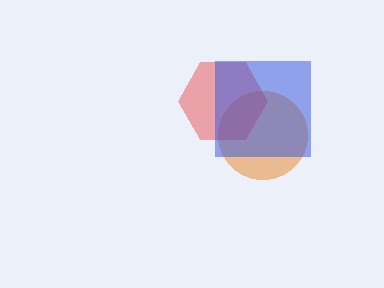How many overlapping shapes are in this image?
There are 3 overlapping shapes in the image.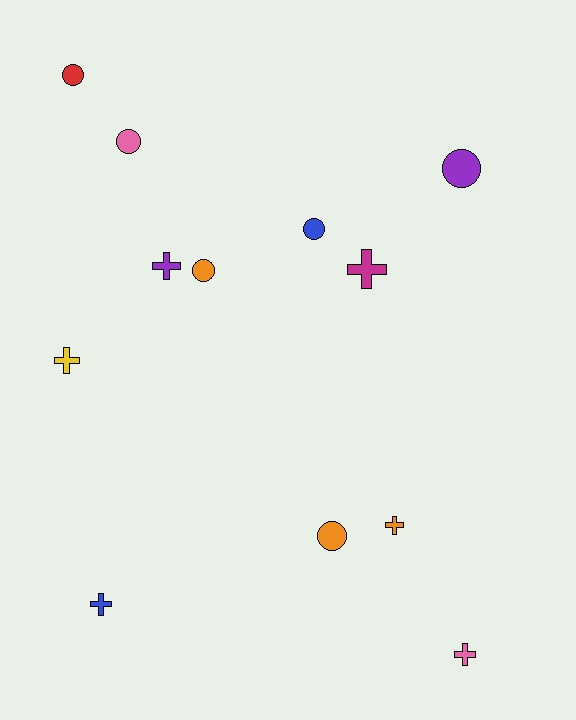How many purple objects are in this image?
There are 2 purple objects.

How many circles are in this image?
There are 6 circles.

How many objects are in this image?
There are 12 objects.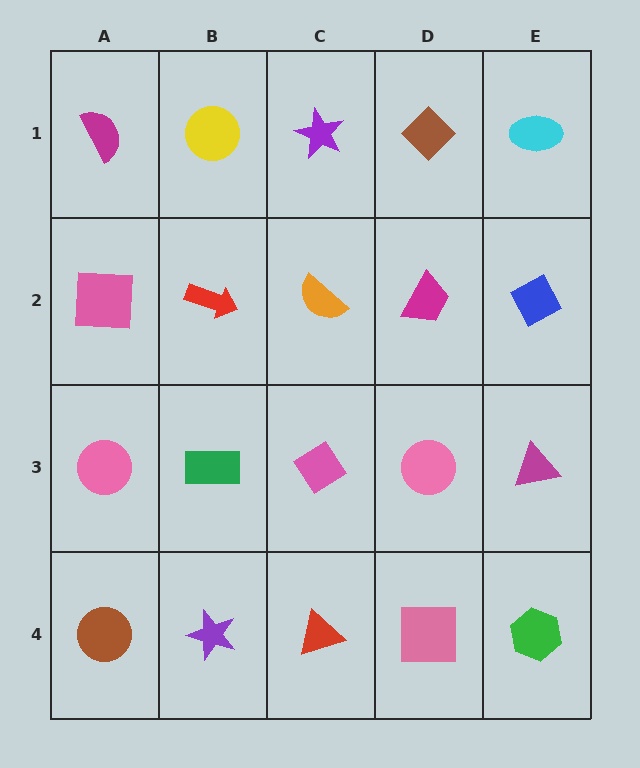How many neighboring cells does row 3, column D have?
4.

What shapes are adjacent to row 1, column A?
A pink square (row 2, column A), a yellow circle (row 1, column B).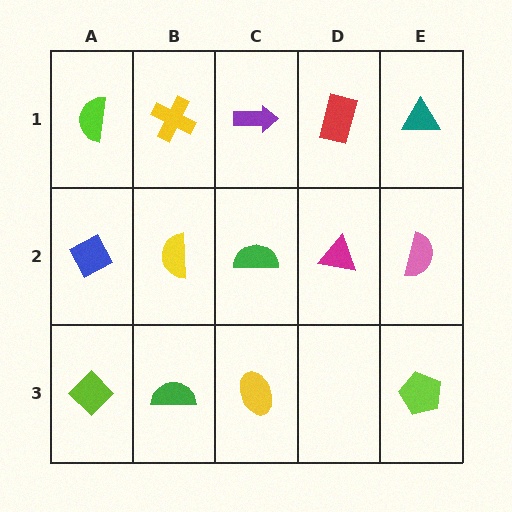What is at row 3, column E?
A lime pentagon.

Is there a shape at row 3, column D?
No, that cell is empty.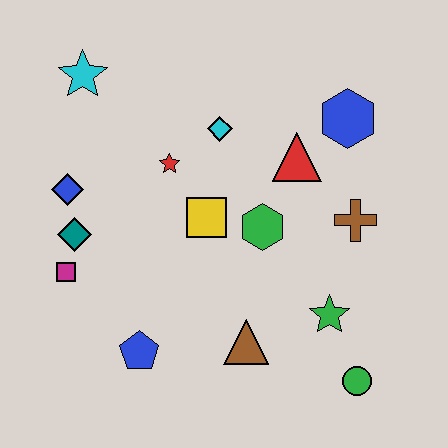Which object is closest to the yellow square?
The green hexagon is closest to the yellow square.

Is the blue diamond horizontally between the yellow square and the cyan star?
No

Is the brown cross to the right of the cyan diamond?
Yes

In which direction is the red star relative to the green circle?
The red star is above the green circle.